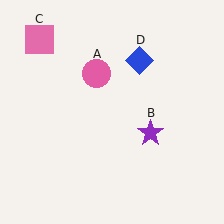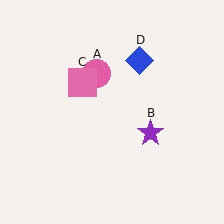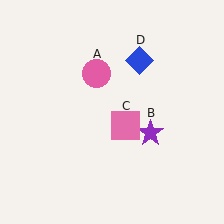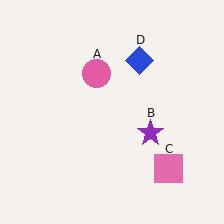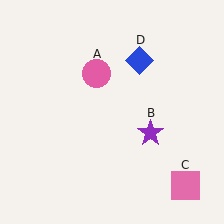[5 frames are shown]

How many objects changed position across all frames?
1 object changed position: pink square (object C).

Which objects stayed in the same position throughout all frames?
Pink circle (object A) and purple star (object B) and blue diamond (object D) remained stationary.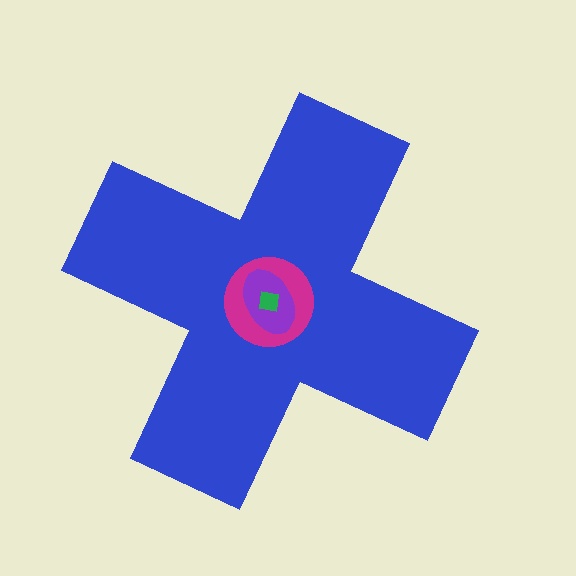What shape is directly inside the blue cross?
The magenta circle.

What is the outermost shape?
The blue cross.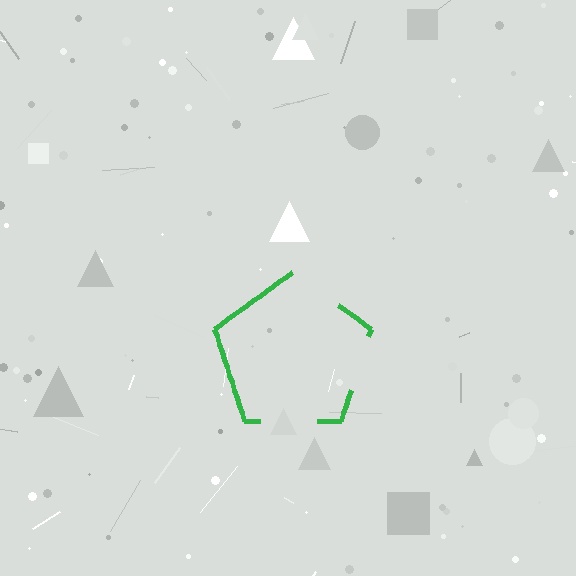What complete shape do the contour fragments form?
The contour fragments form a pentagon.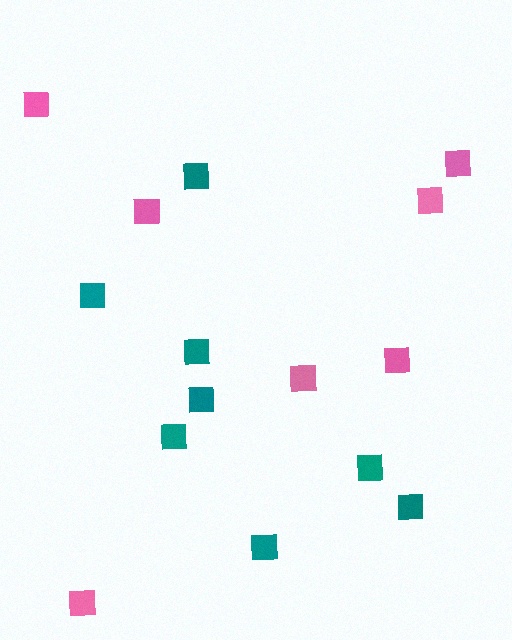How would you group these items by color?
There are 2 groups: one group of teal squares (8) and one group of pink squares (7).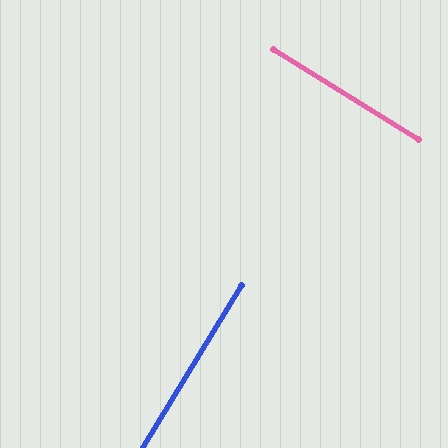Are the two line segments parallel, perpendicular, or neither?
Perpendicular — they meet at approximately 89°.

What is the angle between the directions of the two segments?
Approximately 89 degrees.